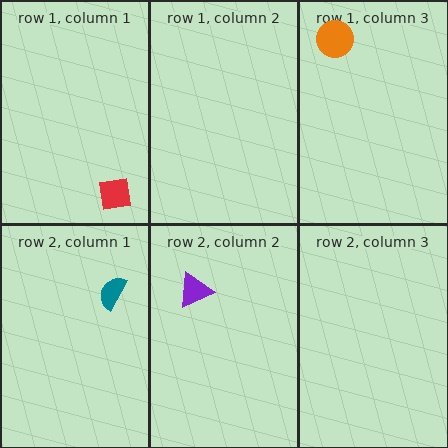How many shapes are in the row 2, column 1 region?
1.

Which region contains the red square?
The row 1, column 1 region.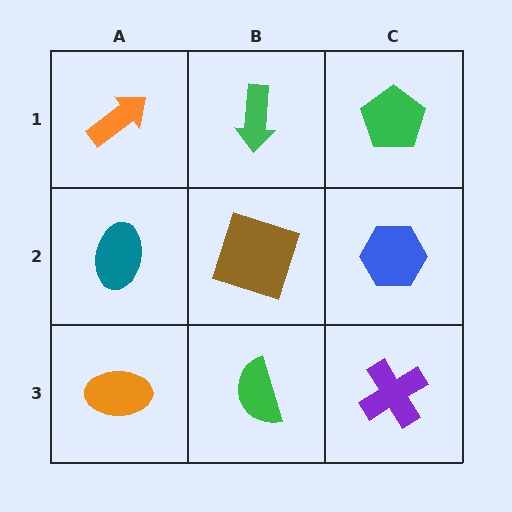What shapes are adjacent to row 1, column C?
A blue hexagon (row 2, column C), a green arrow (row 1, column B).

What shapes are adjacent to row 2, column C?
A green pentagon (row 1, column C), a purple cross (row 3, column C), a brown square (row 2, column B).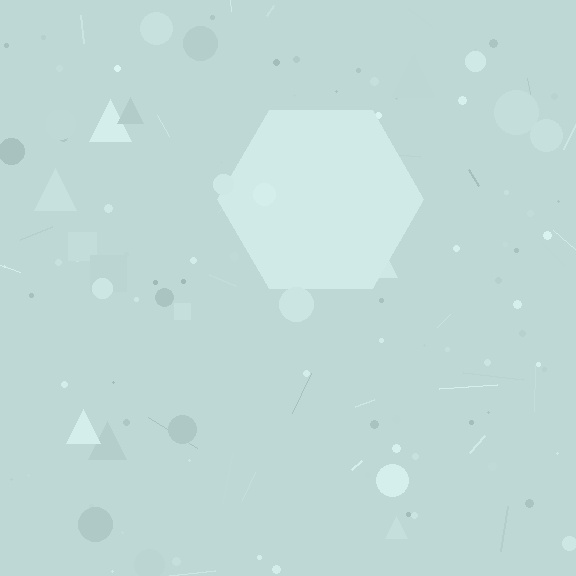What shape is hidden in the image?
A hexagon is hidden in the image.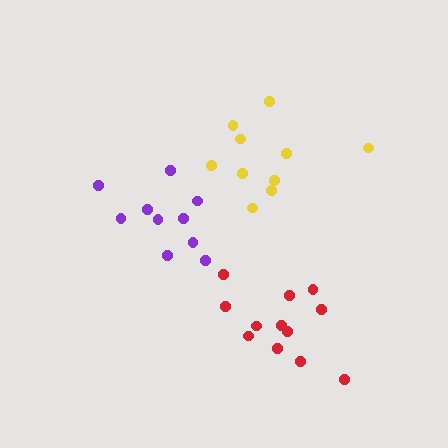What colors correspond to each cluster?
The clusters are colored: yellow, red, purple.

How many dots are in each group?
Group 1: 10 dots, Group 2: 12 dots, Group 3: 10 dots (32 total).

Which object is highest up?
The yellow cluster is topmost.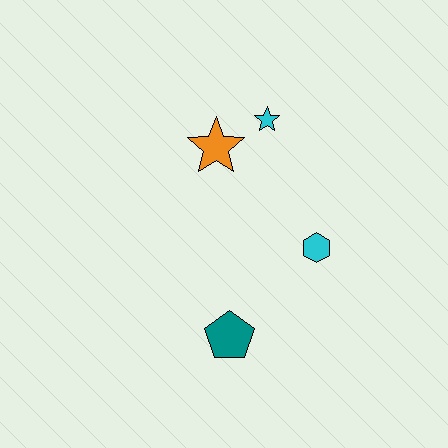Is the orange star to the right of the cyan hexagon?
No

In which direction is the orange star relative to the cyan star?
The orange star is to the left of the cyan star.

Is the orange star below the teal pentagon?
No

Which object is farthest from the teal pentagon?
The cyan star is farthest from the teal pentagon.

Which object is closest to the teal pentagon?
The cyan hexagon is closest to the teal pentagon.